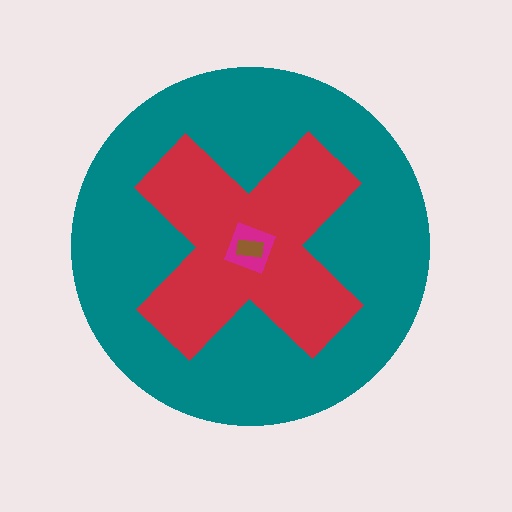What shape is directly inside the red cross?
The magenta diamond.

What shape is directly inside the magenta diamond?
The brown rectangle.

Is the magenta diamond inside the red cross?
Yes.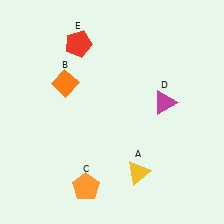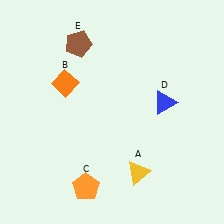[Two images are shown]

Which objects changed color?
D changed from magenta to blue. E changed from red to brown.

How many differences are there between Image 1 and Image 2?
There are 2 differences between the two images.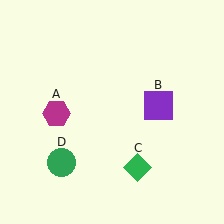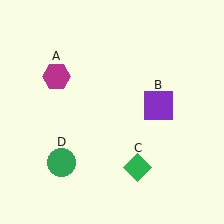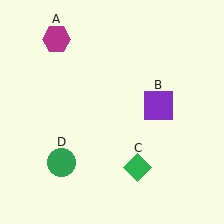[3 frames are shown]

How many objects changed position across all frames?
1 object changed position: magenta hexagon (object A).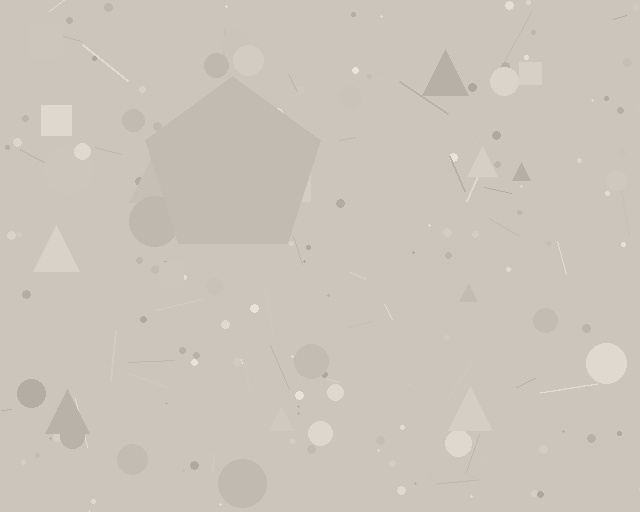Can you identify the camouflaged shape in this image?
The camouflaged shape is a pentagon.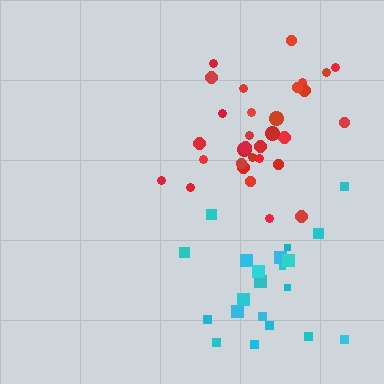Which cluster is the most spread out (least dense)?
Red.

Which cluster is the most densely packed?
Cyan.